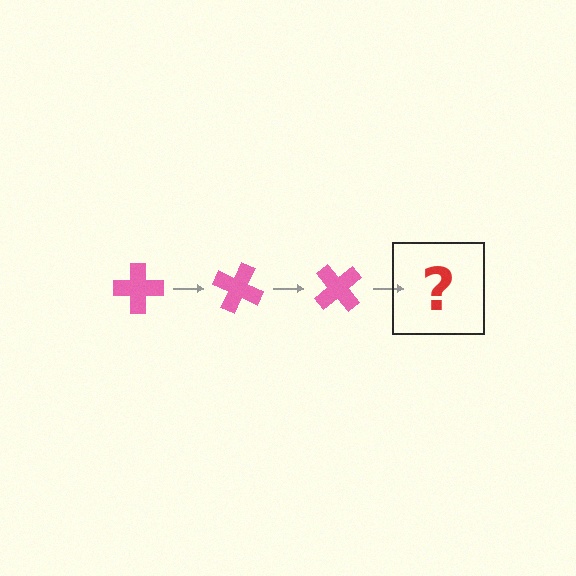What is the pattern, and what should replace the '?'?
The pattern is that the cross rotates 25 degrees each step. The '?' should be a pink cross rotated 75 degrees.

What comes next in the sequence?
The next element should be a pink cross rotated 75 degrees.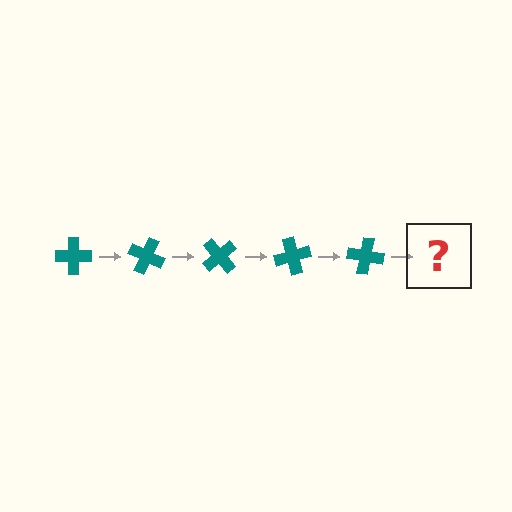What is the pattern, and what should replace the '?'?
The pattern is that the cross rotates 25 degrees each step. The '?' should be a teal cross rotated 125 degrees.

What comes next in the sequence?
The next element should be a teal cross rotated 125 degrees.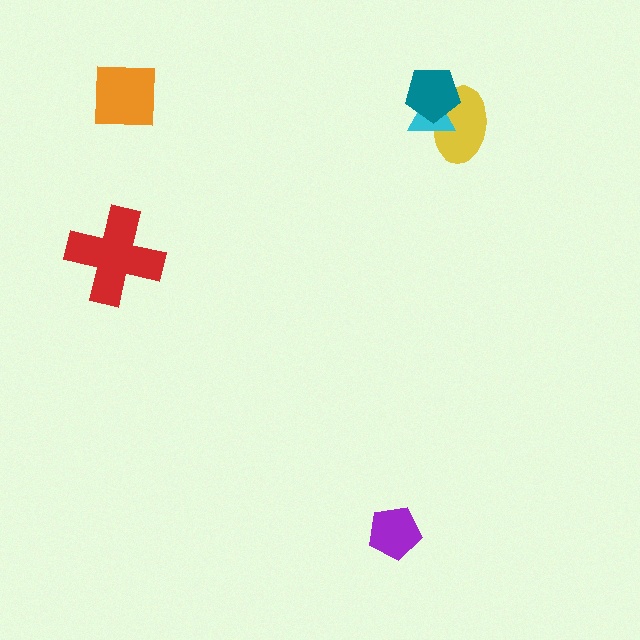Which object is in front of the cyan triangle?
The teal pentagon is in front of the cyan triangle.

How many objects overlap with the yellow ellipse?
2 objects overlap with the yellow ellipse.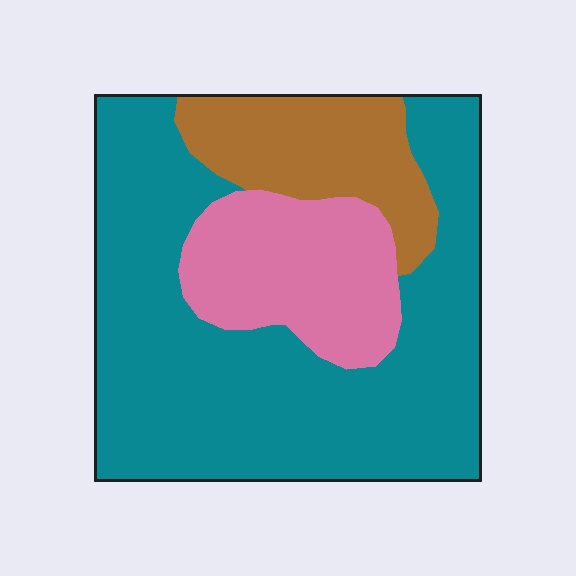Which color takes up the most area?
Teal, at roughly 65%.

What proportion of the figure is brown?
Brown covers around 15% of the figure.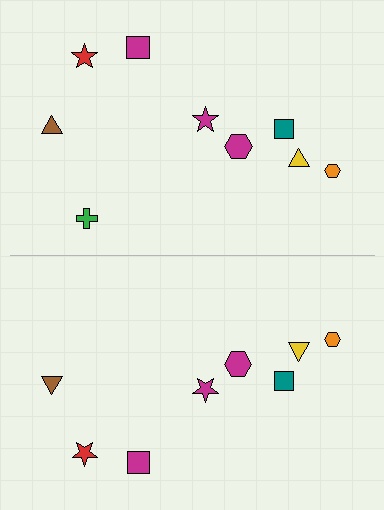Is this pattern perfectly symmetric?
No, the pattern is not perfectly symmetric. A green cross is missing from the bottom side.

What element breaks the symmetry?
A green cross is missing from the bottom side.